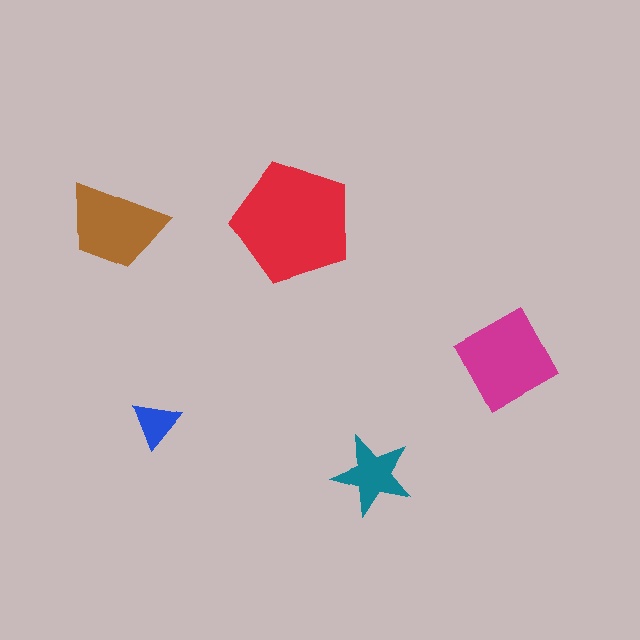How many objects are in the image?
There are 5 objects in the image.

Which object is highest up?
The red pentagon is topmost.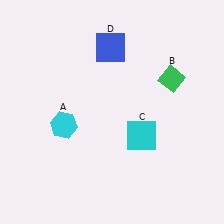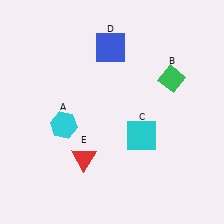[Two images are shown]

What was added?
A red triangle (E) was added in Image 2.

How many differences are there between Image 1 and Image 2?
There is 1 difference between the two images.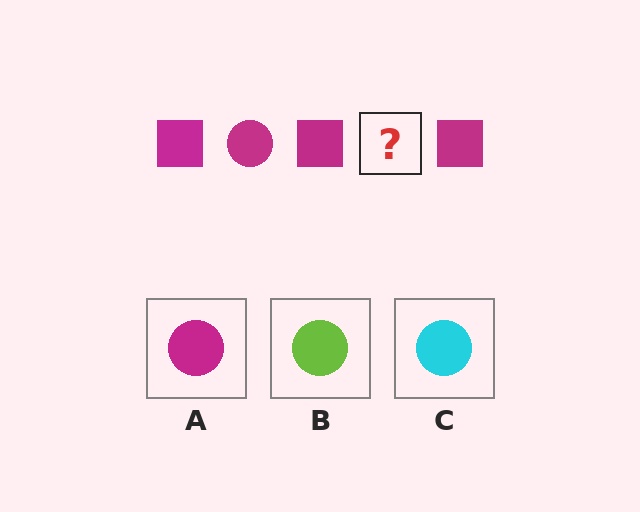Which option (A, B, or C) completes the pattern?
A.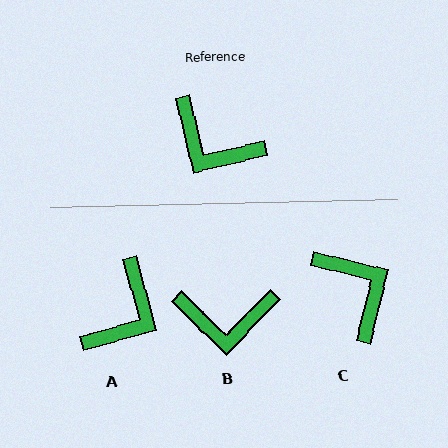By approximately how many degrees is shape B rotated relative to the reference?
Approximately 32 degrees counter-clockwise.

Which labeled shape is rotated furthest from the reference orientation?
C, about 153 degrees away.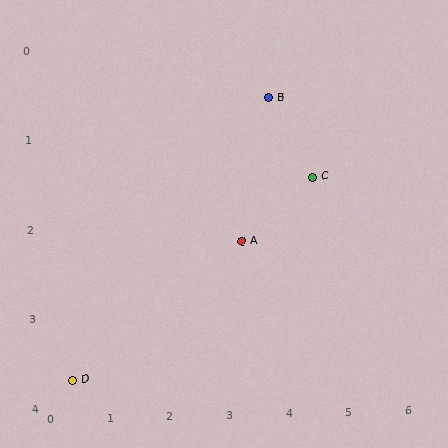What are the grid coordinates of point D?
Point D is at approximately (0.4, 3.7).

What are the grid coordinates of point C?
Point C is at approximately (4.5, 1.5).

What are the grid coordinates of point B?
Point B is at approximately (3.8, 0.6).